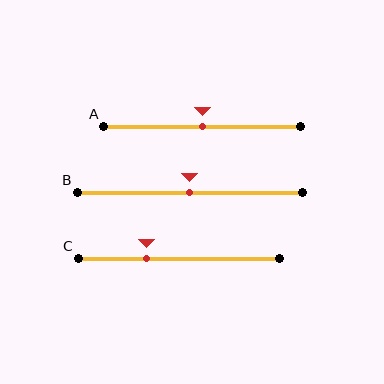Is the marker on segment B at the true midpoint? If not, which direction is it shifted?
Yes, the marker on segment B is at the true midpoint.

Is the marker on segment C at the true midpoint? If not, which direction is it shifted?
No, the marker on segment C is shifted to the left by about 16% of the segment length.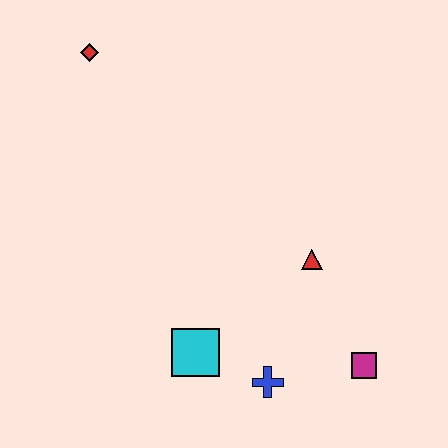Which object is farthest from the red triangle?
The red diamond is farthest from the red triangle.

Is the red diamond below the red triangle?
No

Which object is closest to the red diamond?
The red triangle is closest to the red diamond.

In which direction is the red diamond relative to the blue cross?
The red diamond is above the blue cross.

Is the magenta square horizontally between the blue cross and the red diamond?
No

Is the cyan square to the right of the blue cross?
No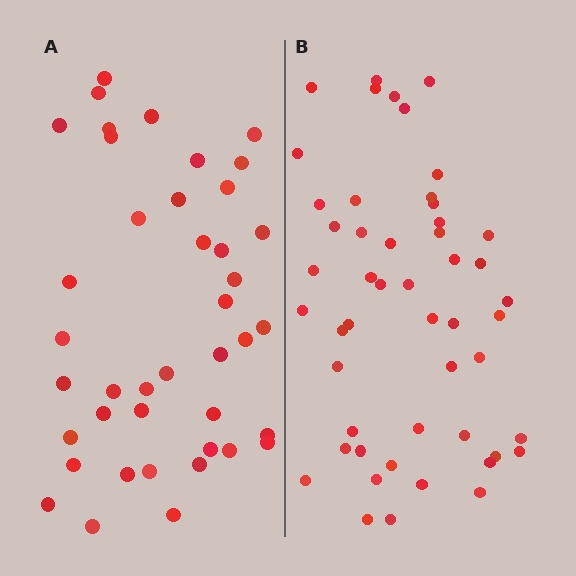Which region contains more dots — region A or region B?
Region B (the right region) has more dots.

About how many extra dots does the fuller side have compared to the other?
Region B has roughly 8 or so more dots than region A.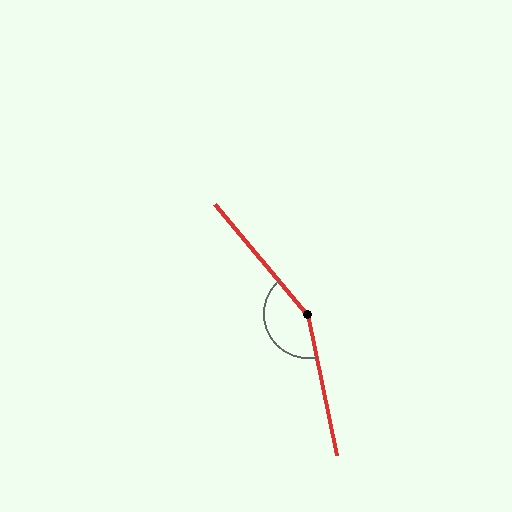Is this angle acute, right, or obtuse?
It is obtuse.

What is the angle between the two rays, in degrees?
Approximately 151 degrees.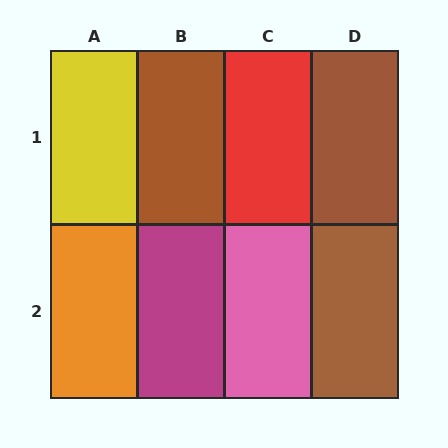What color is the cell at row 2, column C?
Pink.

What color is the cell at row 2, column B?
Magenta.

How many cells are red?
1 cell is red.